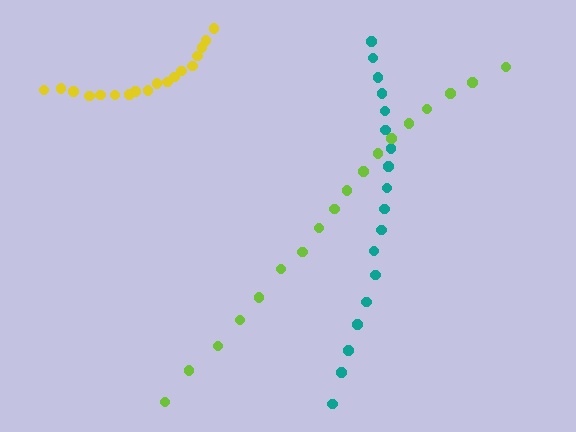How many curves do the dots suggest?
There are 3 distinct paths.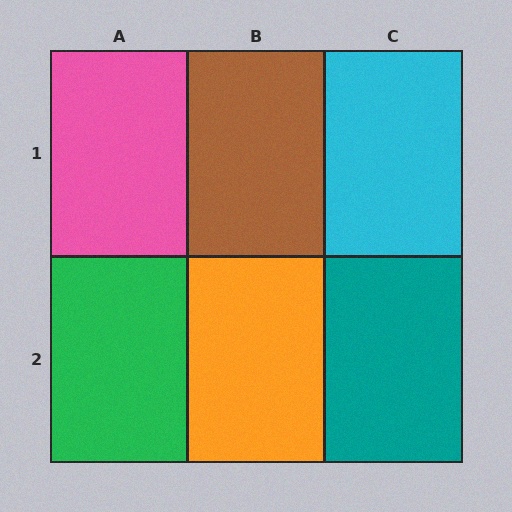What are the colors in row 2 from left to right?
Green, orange, teal.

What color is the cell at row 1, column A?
Pink.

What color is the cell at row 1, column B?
Brown.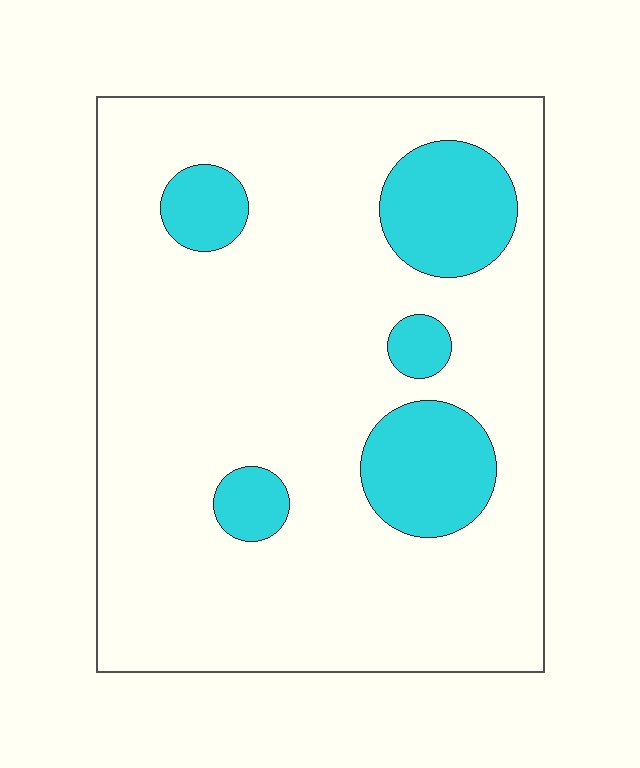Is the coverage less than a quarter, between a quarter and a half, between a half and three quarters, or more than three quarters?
Less than a quarter.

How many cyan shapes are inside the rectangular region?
5.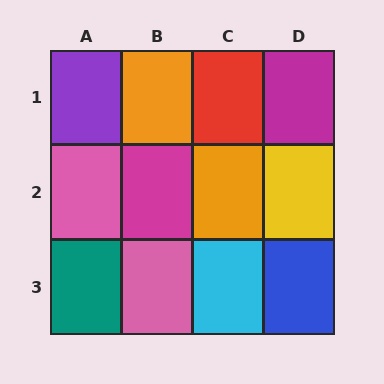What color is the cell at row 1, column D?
Magenta.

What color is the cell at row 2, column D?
Yellow.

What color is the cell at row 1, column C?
Red.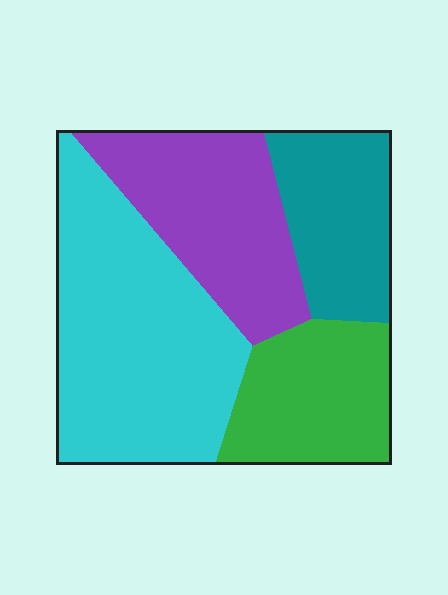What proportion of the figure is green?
Green takes up between a sixth and a third of the figure.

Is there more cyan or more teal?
Cyan.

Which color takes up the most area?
Cyan, at roughly 40%.